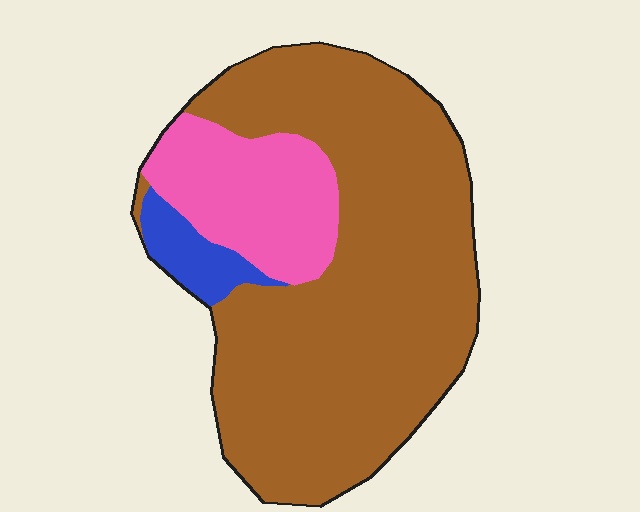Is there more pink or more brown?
Brown.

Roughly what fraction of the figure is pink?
Pink covers 19% of the figure.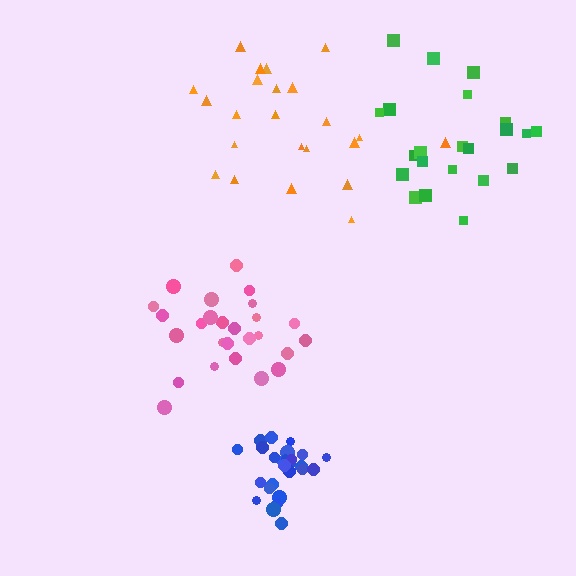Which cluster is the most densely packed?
Blue.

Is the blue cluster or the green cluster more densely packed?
Blue.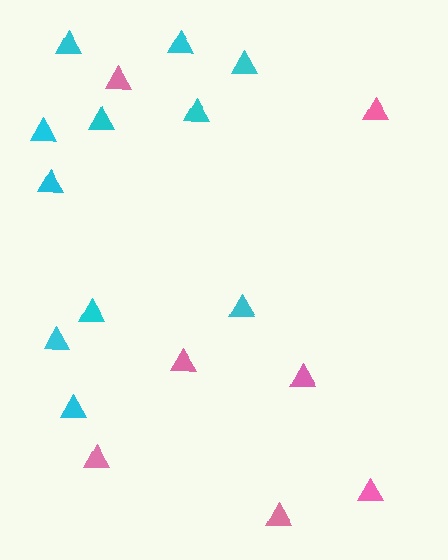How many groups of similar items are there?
There are 2 groups: one group of pink triangles (7) and one group of cyan triangles (11).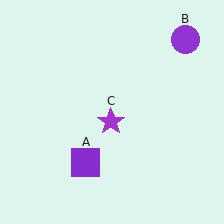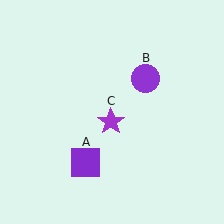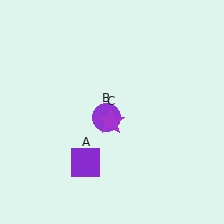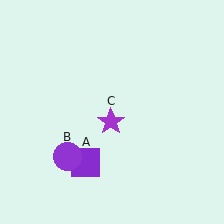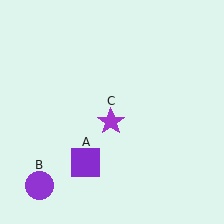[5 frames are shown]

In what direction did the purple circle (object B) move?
The purple circle (object B) moved down and to the left.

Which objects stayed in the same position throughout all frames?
Purple square (object A) and purple star (object C) remained stationary.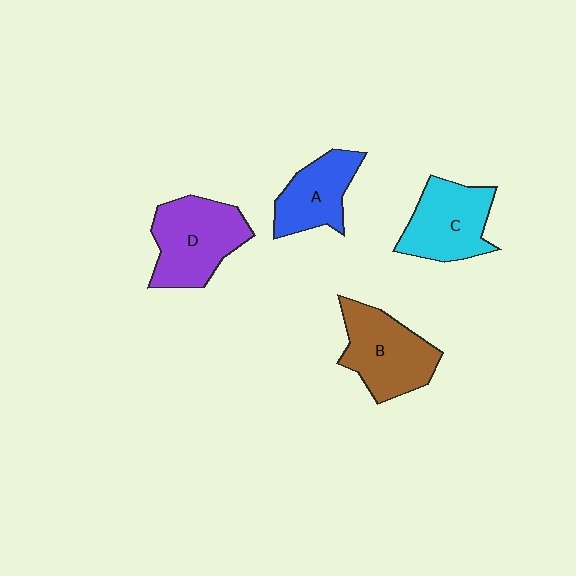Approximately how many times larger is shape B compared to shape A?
Approximately 1.3 times.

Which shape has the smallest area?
Shape A (blue).